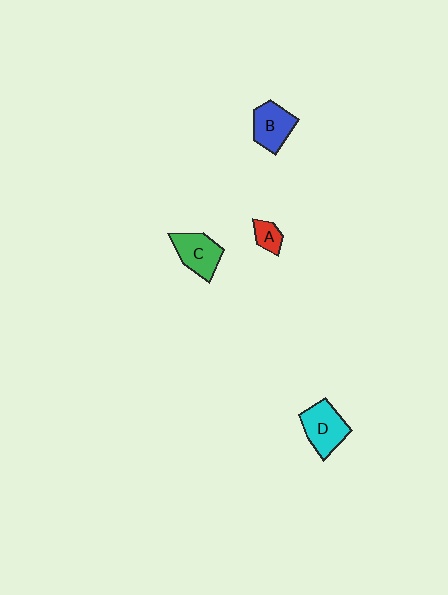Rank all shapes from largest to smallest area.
From largest to smallest: D (cyan), C (green), B (blue), A (red).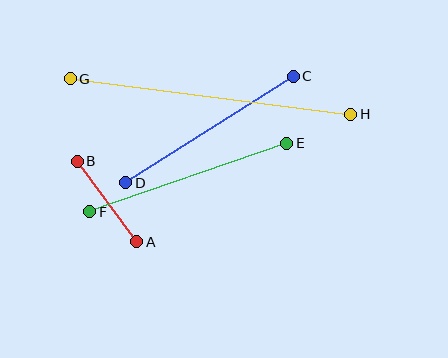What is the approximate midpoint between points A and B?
The midpoint is at approximately (107, 202) pixels.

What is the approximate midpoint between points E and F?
The midpoint is at approximately (188, 177) pixels.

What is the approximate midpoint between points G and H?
The midpoint is at approximately (210, 97) pixels.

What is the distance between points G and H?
The distance is approximately 283 pixels.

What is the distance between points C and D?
The distance is approximately 198 pixels.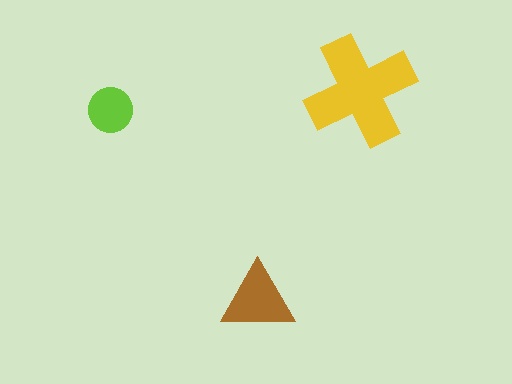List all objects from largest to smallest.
The yellow cross, the brown triangle, the lime circle.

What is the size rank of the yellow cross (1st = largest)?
1st.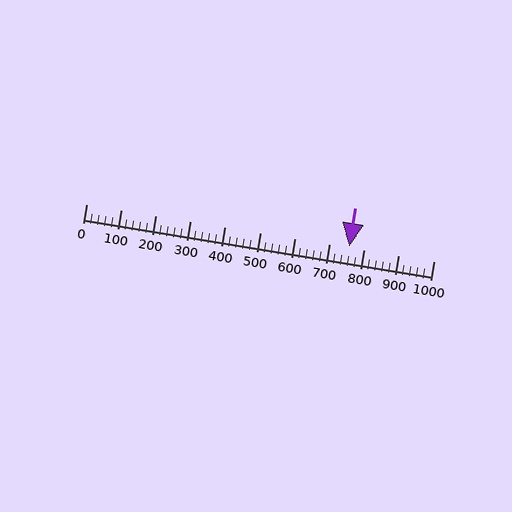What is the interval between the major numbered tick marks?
The major tick marks are spaced 100 units apart.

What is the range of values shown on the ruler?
The ruler shows values from 0 to 1000.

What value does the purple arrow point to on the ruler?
The purple arrow points to approximately 758.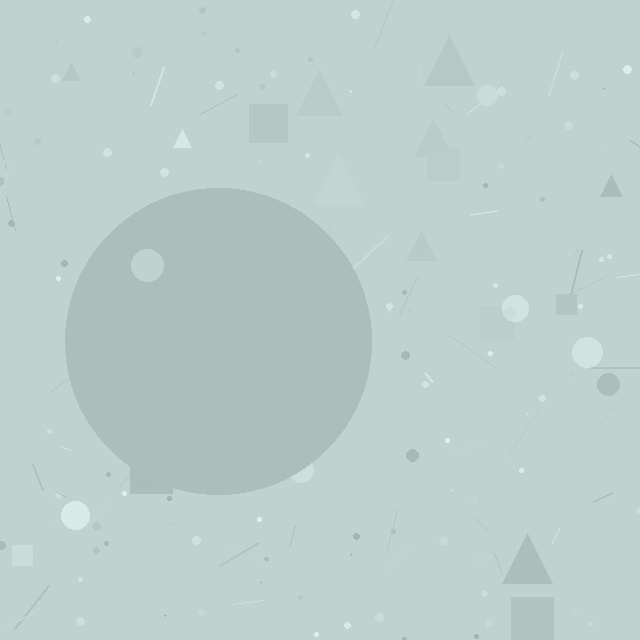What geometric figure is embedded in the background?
A circle is embedded in the background.